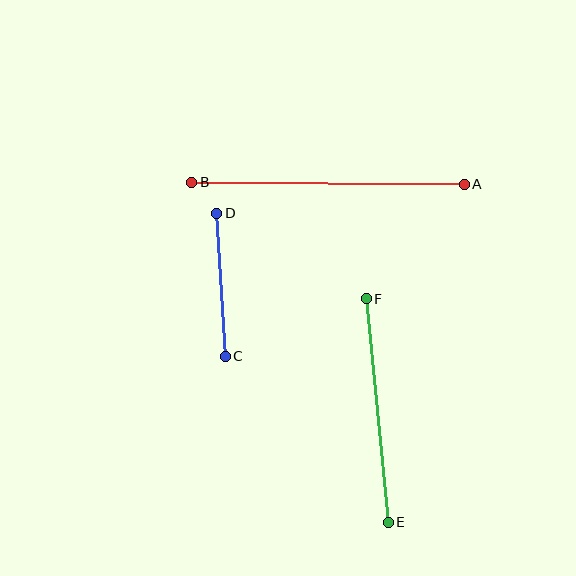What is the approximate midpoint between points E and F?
The midpoint is at approximately (377, 411) pixels.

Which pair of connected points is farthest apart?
Points A and B are farthest apart.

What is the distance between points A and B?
The distance is approximately 272 pixels.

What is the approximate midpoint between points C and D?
The midpoint is at approximately (221, 285) pixels.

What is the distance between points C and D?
The distance is approximately 143 pixels.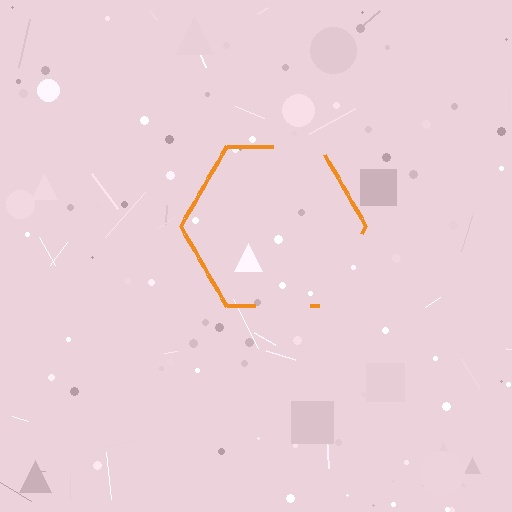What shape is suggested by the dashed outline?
The dashed outline suggests a hexagon.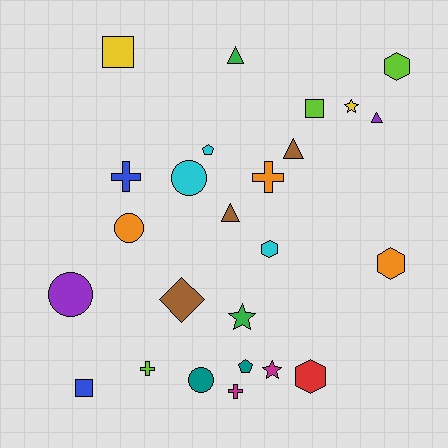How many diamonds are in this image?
There is 1 diamond.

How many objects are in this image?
There are 25 objects.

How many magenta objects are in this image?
There are 2 magenta objects.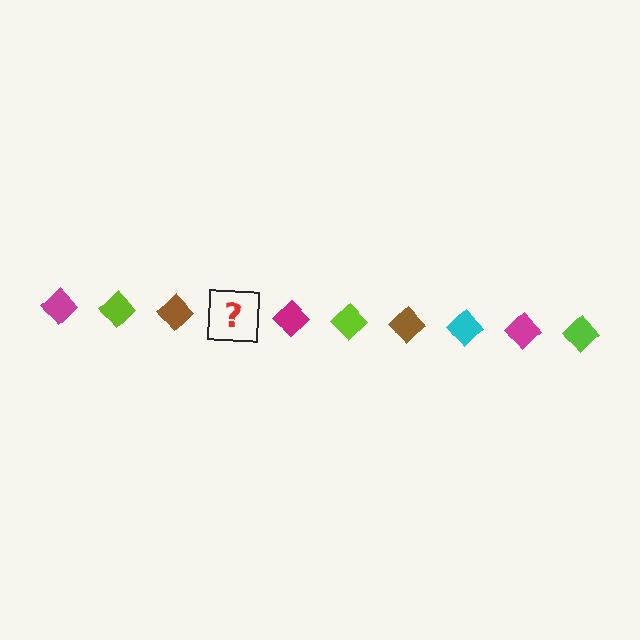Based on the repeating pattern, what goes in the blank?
The blank should be a cyan diamond.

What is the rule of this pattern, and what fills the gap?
The rule is that the pattern cycles through magenta, lime, brown, cyan diamonds. The gap should be filled with a cyan diamond.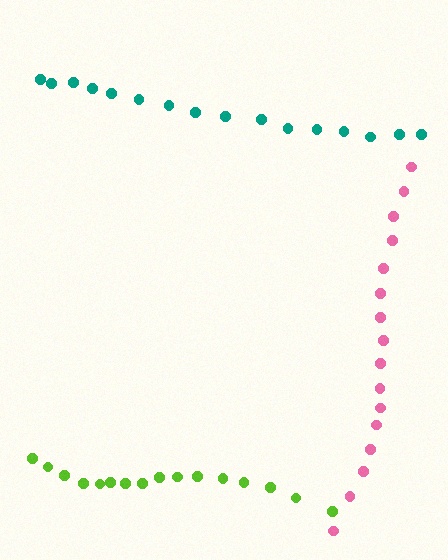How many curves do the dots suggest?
There are 3 distinct paths.